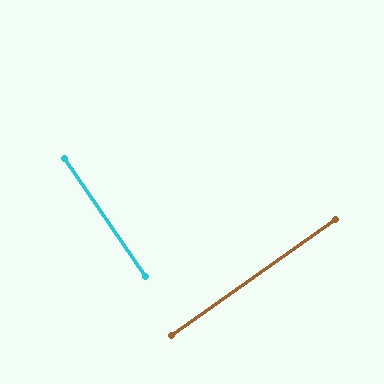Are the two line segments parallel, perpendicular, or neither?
Perpendicular — they meet at approximately 89°.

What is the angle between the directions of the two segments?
Approximately 89 degrees.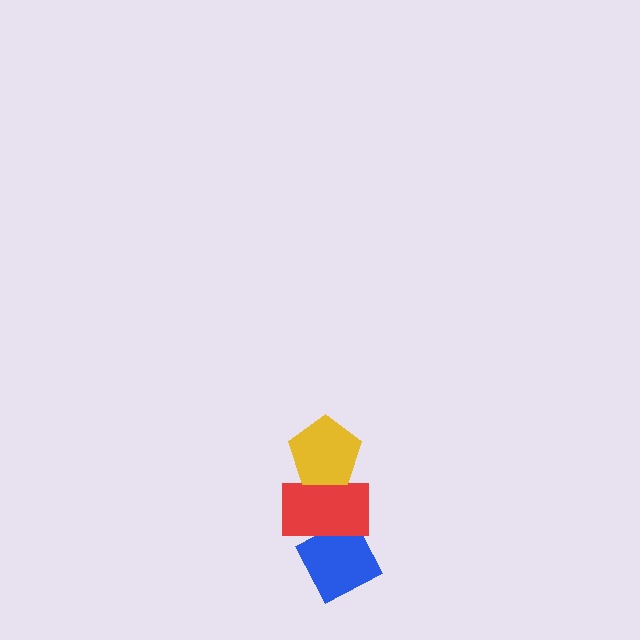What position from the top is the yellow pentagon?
The yellow pentagon is 1st from the top.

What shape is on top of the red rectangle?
The yellow pentagon is on top of the red rectangle.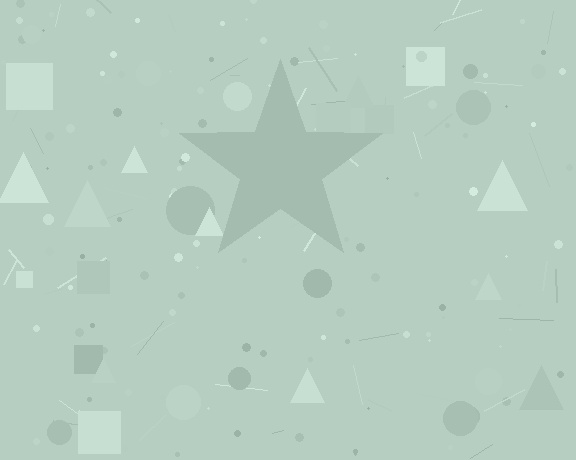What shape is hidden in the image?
A star is hidden in the image.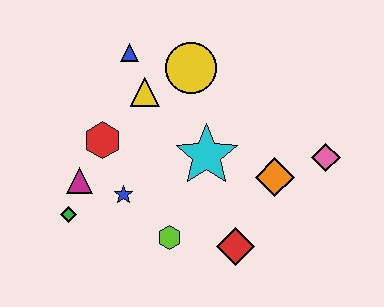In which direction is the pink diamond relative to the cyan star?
The pink diamond is to the right of the cyan star.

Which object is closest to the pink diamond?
The orange diamond is closest to the pink diamond.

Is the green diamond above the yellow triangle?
No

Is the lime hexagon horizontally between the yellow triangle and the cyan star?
Yes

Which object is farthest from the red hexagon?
The pink diamond is farthest from the red hexagon.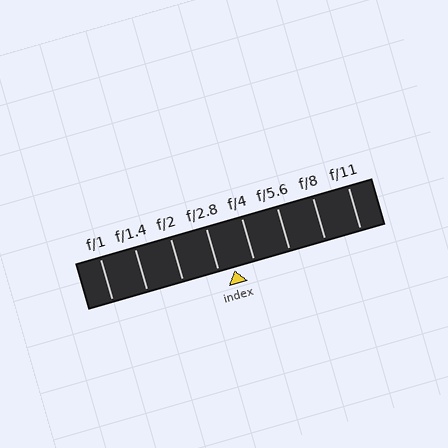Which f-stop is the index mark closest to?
The index mark is closest to f/2.8.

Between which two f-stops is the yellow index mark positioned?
The index mark is between f/2.8 and f/4.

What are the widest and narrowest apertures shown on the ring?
The widest aperture shown is f/1 and the narrowest is f/11.